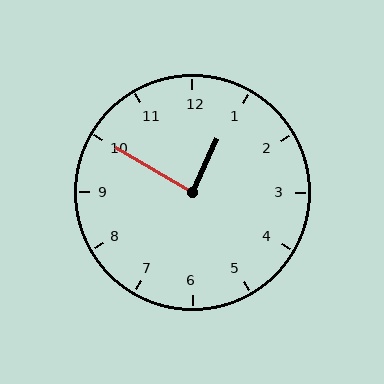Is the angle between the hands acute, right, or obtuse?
It is right.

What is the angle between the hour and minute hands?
Approximately 85 degrees.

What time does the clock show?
12:50.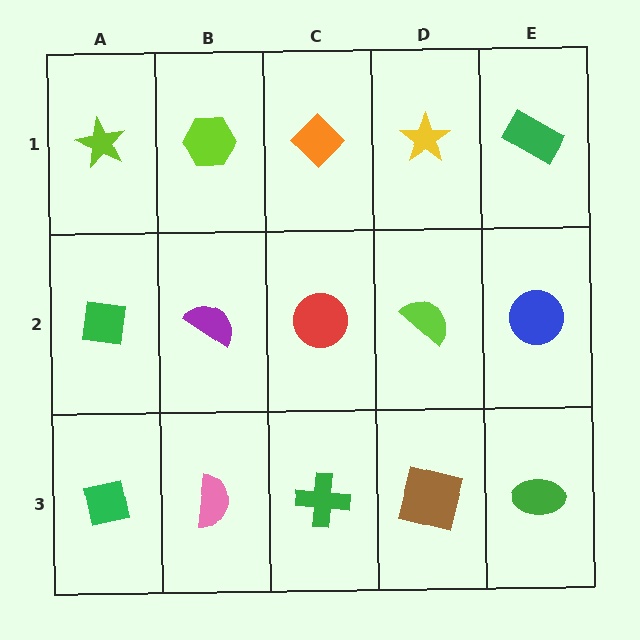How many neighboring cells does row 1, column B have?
3.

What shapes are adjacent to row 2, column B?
A lime hexagon (row 1, column B), a pink semicircle (row 3, column B), a green square (row 2, column A), a red circle (row 2, column C).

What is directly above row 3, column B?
A purple semicircle.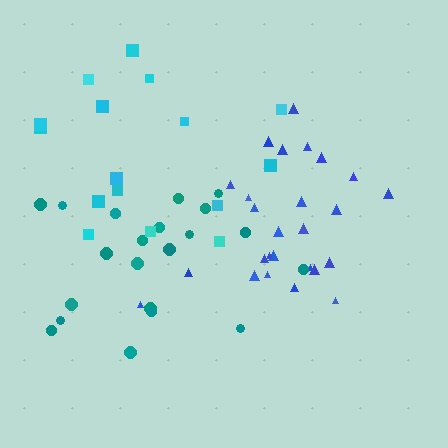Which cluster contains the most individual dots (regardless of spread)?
Blue (26).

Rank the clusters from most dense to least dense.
blue, teal, cyan.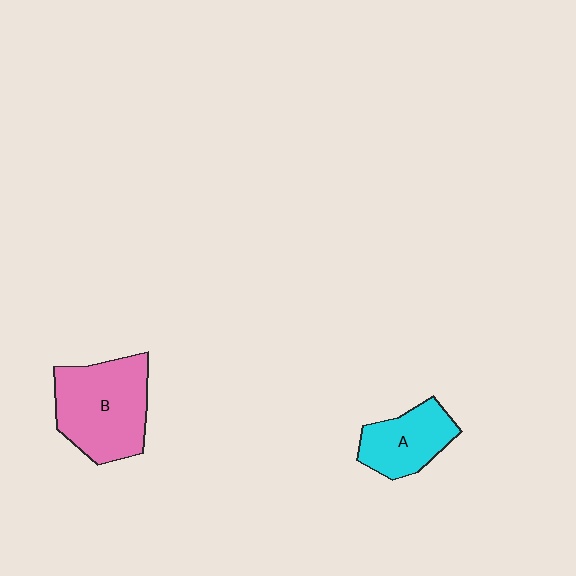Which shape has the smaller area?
Shape A (cyan).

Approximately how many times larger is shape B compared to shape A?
Approximately 1.6 times.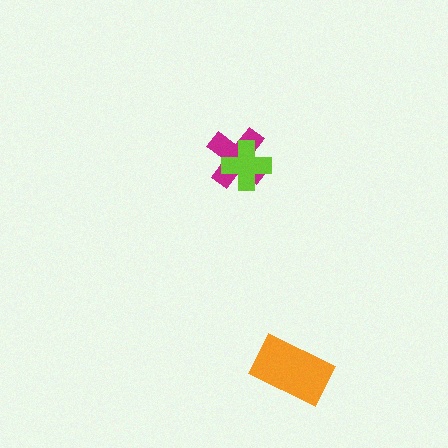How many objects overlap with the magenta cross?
1 object overlaps with the magenta cross.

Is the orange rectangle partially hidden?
No, no other shape covers it.